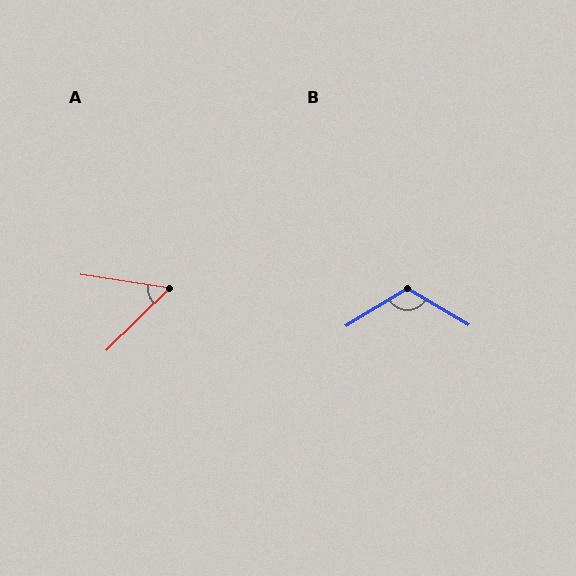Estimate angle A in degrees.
Approximately 53 degrees.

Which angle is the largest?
B, at approximately 118 degrees.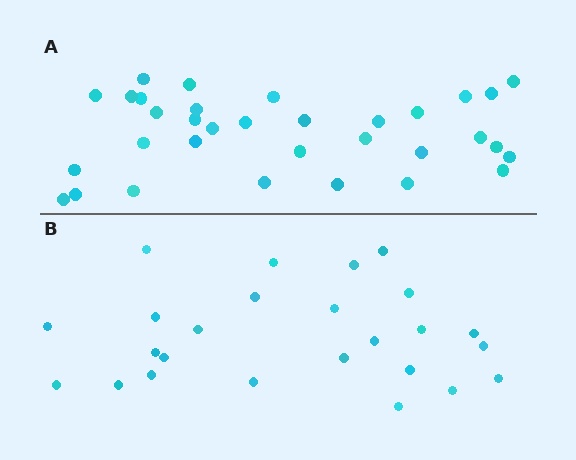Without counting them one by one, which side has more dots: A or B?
Region A (the top region) has more dots.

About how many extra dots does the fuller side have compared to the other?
Region A has roughly 8 or so more dots than region B.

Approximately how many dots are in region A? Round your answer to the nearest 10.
About 30 dots. (The exact count is 33, which rounds to 30.)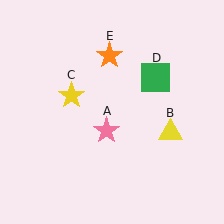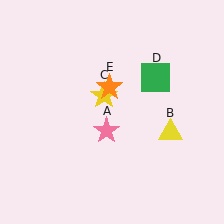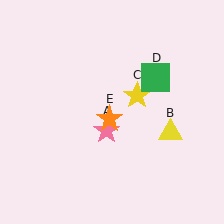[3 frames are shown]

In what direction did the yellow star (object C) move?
The yellow star (object C) moved right.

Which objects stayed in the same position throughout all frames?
Pink star (object A) and yellow triangle (object B) and green square (object D) remained stationary.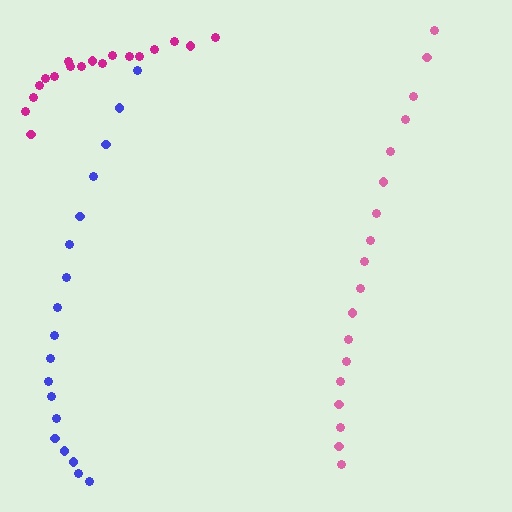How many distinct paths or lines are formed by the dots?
There are 3 distinct paths.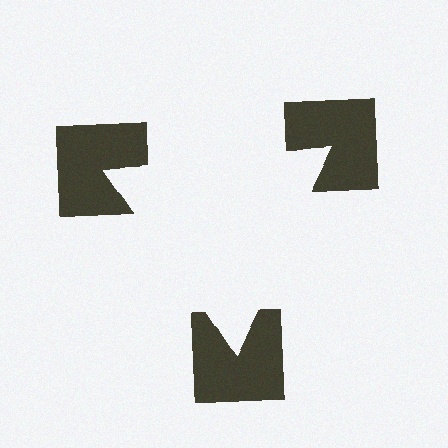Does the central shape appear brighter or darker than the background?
It typically appears slightly brighter than the background, even though no actual brightness change is drawn.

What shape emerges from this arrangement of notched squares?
An illusory triangle — its edges are inferred from the aligned wedge cuts in the notched squares, not physically drawn.